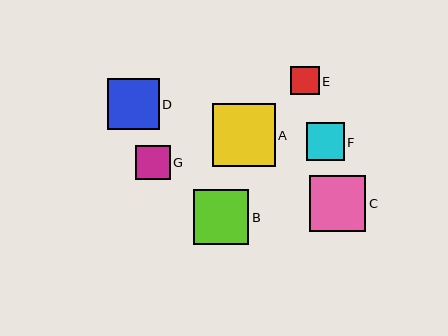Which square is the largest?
Square A is the largest with a size of approximately 63 pixels.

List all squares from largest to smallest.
From largest to smallest: A, C, B, D, F, G, E.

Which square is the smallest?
Square E is the smallest with a size of approximately 29 pixels.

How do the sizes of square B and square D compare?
Square B and square D are approximately the same size.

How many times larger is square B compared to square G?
Square B is approximately 1.6 times the size of square G.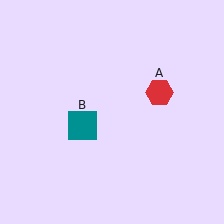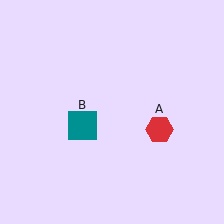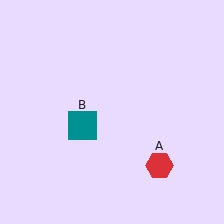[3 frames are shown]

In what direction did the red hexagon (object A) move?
The red hexagon (object A) moved down.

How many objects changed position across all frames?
1 object changed position: red hexagon (object A).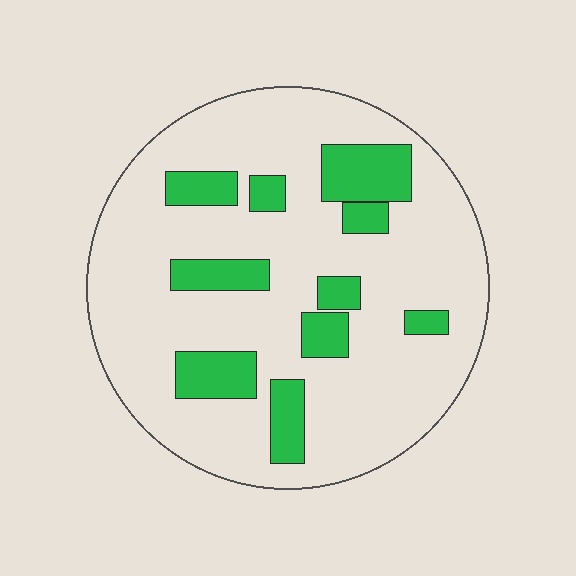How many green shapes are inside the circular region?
10.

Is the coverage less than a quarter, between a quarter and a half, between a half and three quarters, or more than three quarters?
Less than a quarter.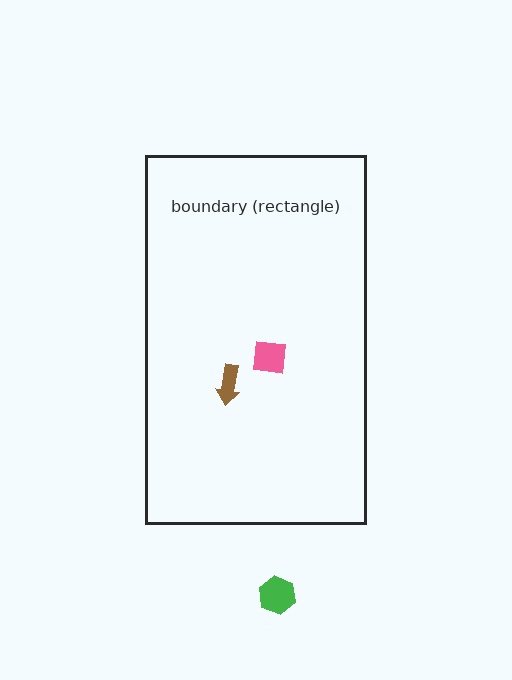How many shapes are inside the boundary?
2 inside, 1 outside.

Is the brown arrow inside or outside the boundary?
Inside.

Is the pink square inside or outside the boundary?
Inside.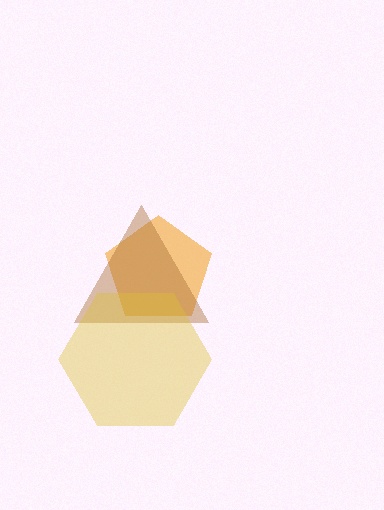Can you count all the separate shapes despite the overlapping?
Yes, there are 3 separate shapes.